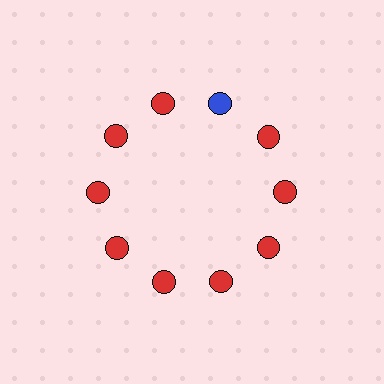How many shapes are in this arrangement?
There are 10 shapes arranged in a ring pattern.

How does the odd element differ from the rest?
It has a different color: blue instead of red.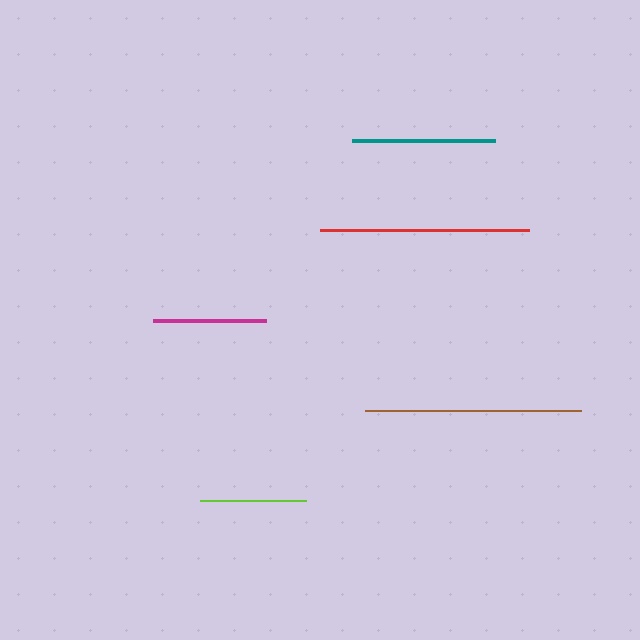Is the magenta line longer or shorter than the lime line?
The magenta line is longer than the lime line.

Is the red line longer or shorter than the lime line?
The red line is longer than the lime line.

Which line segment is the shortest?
The lime line is the shortest at approximately 106 pixels.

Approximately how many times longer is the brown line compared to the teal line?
The brown line is approximately 1.5 times the length of the teal line.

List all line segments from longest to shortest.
From longest to shortest: brown, red, teal, magenta, lime.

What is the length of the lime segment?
The lime segment is approximately 106 pixels long.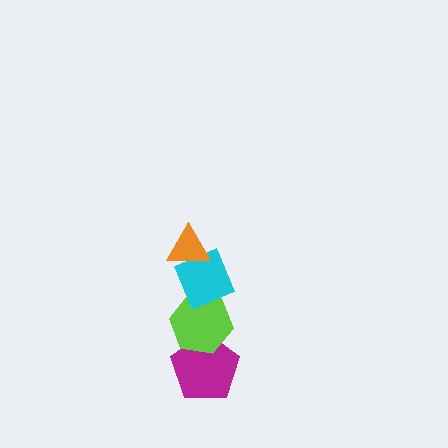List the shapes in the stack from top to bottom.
From top to bottom: the orange triangle, the cyan diamond, the lime hexagon, the magenta pentagon.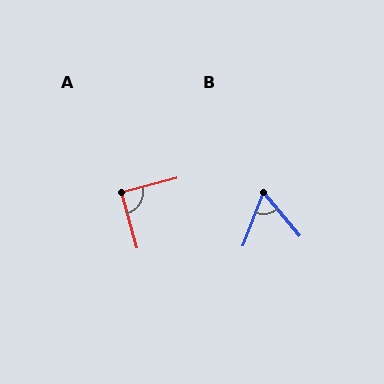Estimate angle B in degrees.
Approximately 60 degrees.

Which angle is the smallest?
B, at approximately 60 degrees.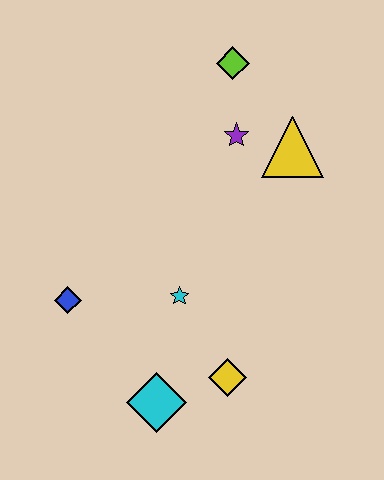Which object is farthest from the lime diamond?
The cyan diamond is farthest from the lime diamond.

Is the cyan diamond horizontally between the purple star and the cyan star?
No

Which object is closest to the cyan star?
The yellow diamond is closest to the cyan star.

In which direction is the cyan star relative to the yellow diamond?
The cyan star is above the yellow diamond.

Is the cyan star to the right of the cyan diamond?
Yes